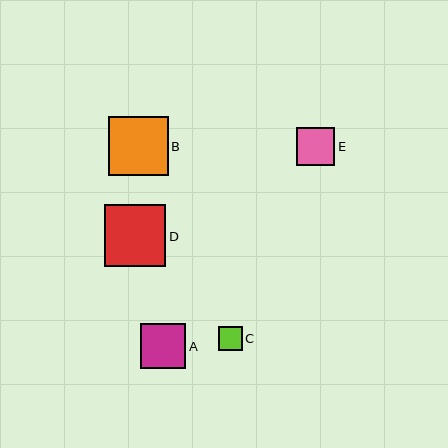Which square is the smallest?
Square C is the smallest with a size of approximately 23 pixels.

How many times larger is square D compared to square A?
Square D is approximately 1.3 times the size of square A.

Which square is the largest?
Square D is the largest with a size of approximately 61 pixels.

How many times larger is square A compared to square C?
Square A is approximately 2.0 times the size of square C.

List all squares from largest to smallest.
From largest to smallest: D, B, A, E, C.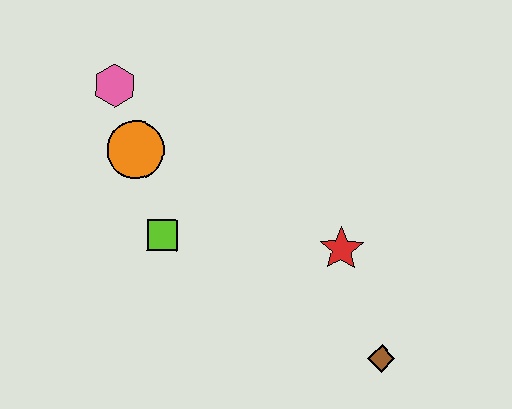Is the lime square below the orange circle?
Yes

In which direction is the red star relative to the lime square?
The red star is to the right of the lime square.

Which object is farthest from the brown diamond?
The pink hexagon is farthest from the brown diamond.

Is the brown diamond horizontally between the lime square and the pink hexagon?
No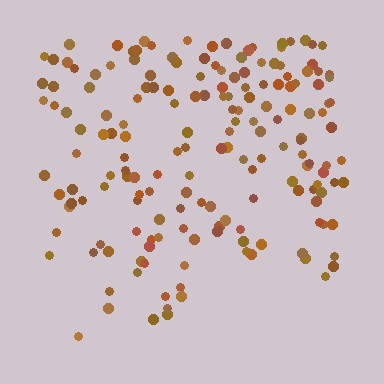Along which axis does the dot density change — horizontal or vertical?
Vertical.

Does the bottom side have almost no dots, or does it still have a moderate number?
Still a moderate number, just noticeably fewer than the top.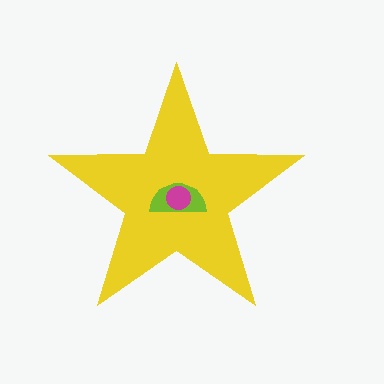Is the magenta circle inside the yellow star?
Yes.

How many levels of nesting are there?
3.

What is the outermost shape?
The yellow star.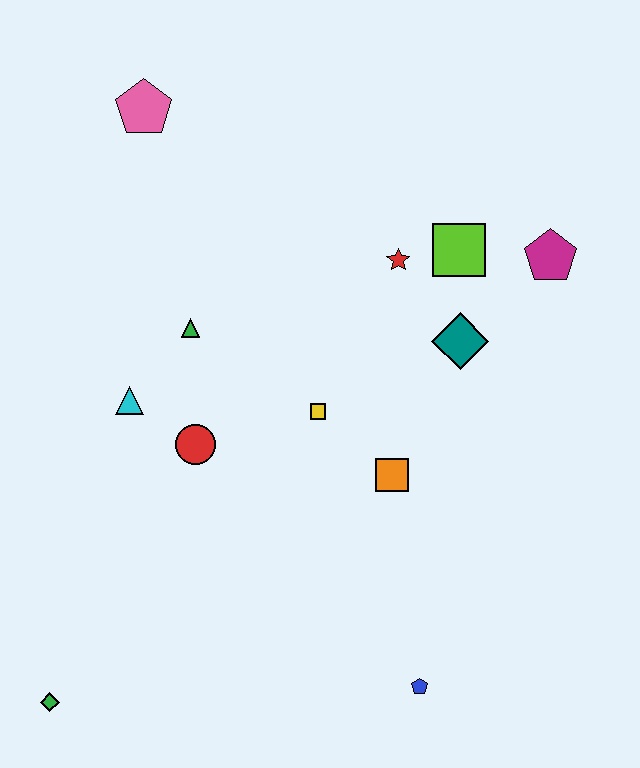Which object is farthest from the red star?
The green diamond is farthest from the red star.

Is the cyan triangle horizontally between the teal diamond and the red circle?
No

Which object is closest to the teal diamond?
The lime square is closest to the teal diamond.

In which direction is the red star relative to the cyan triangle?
The red star is to the right of the cyan triangle.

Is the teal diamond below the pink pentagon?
Yes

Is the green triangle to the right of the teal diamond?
No